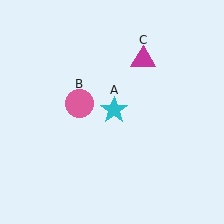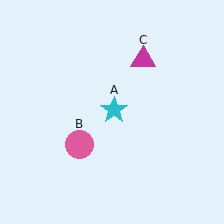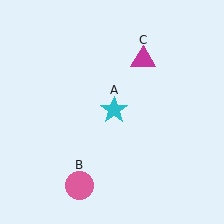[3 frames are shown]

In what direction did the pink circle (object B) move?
The pink circle (object B) moved down.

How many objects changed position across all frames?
1 object changed position: pink circle (object B).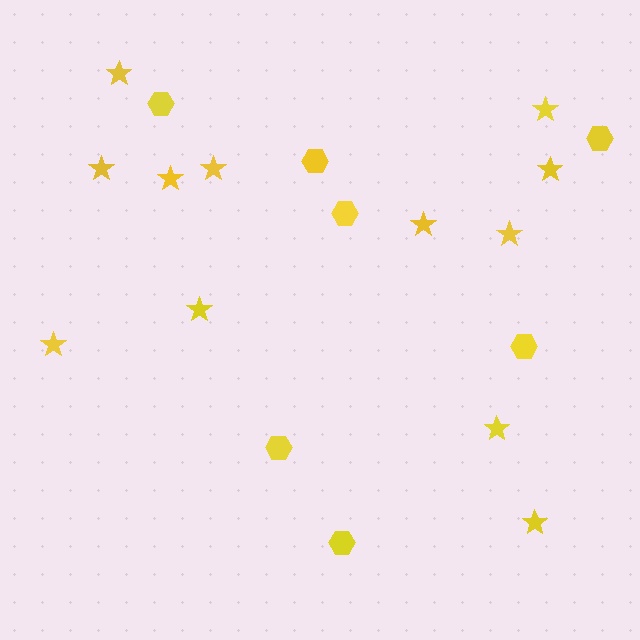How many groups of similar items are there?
There are 2 groups: one group of stars (12) and one group of hexagons (7).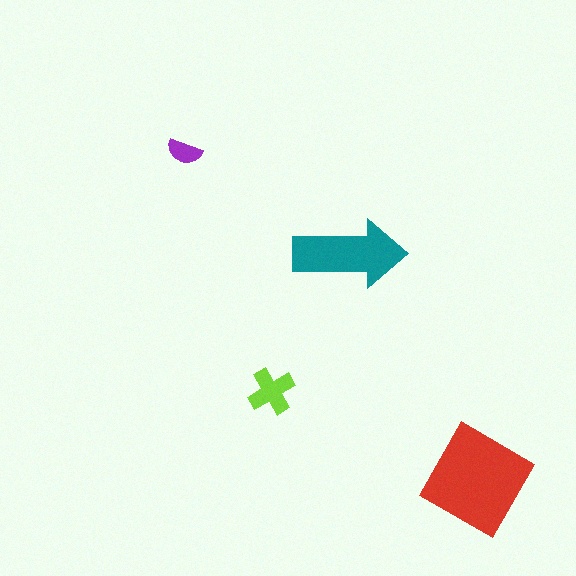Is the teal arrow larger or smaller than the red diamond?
Smaller.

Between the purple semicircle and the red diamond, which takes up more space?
The red diamond.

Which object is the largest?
The red diamond.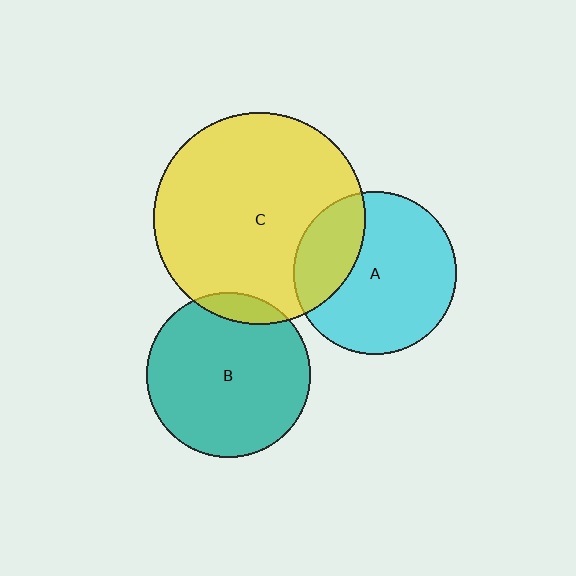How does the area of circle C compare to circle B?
Approximately 1.7 times.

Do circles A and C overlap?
Yes.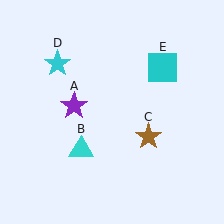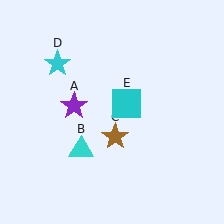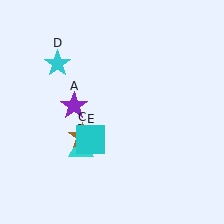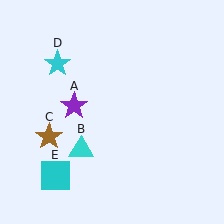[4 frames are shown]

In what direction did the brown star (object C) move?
The brown star (object C) moved left.